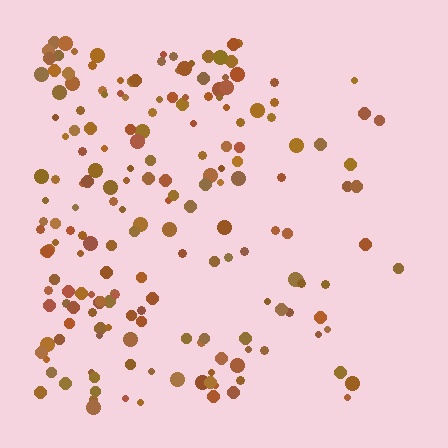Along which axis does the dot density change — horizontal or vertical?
Horizontal.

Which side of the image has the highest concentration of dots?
The left.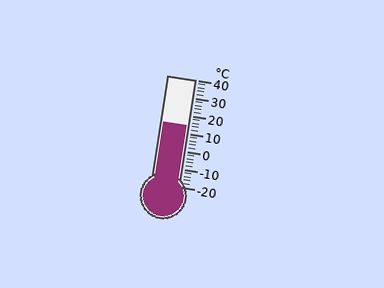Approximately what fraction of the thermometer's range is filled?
The thermometer is filled to approximately 55% of its range.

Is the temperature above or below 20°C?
The temperature is below 20°C.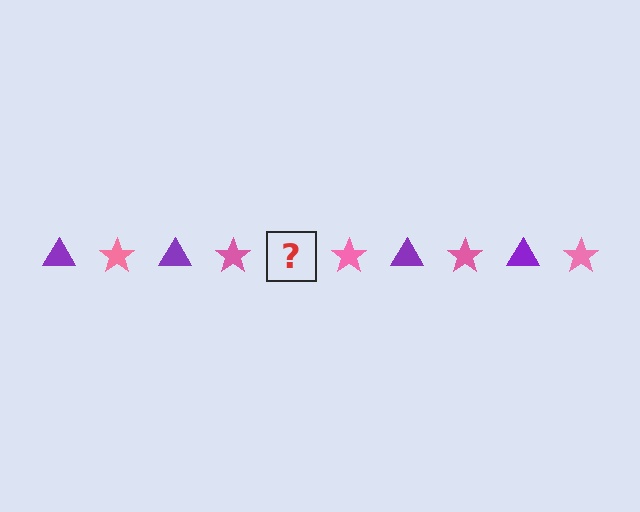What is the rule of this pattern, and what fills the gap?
The rule is that the pattern alternates between purple triangle and pink star. The gap should be filled with a purple triangle.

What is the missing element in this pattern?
The missing element is a purple triangle.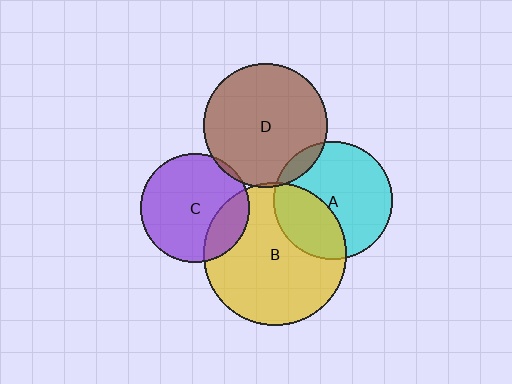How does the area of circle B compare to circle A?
Approximately 1.4 times.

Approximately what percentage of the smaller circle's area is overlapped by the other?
Approximately 35%.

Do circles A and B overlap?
Yes.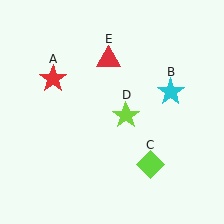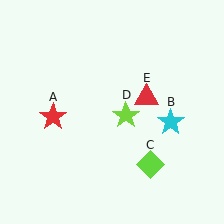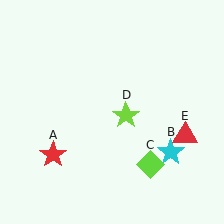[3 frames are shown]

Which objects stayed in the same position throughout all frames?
Lime diamond (object C) and lime star (object D) remained stationary.